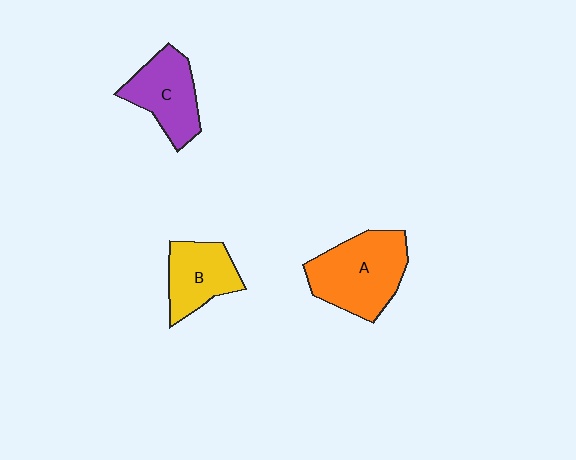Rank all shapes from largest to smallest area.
From largest to smallest: A (orange), C (purple), B (yellow).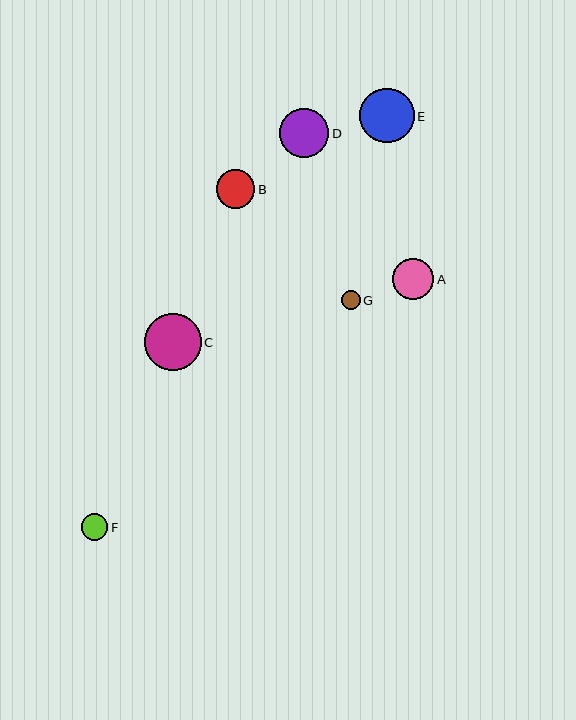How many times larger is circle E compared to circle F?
Circle E is approximately 2.1 times the size of circle F.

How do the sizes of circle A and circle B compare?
Circle A and circle B are approximately the same size.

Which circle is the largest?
Circle C is the largest with a size of approximately 57 pixels.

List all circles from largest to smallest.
From largest to smallest: C, E, D, A, B, F, G.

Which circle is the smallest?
Circle G is the smallest with a size of approximately 19 pixels.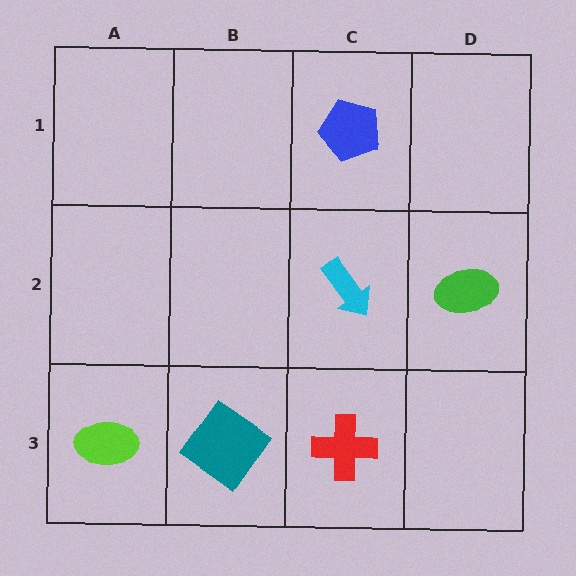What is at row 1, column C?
A blue pentagon.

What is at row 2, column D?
A green ellipse.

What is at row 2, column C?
A cyan arrow.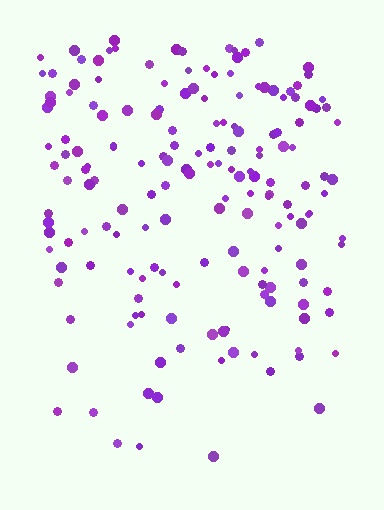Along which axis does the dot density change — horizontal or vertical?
Vertical.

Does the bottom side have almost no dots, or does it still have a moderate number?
Still a moderate number, just noticeably fewer than the top.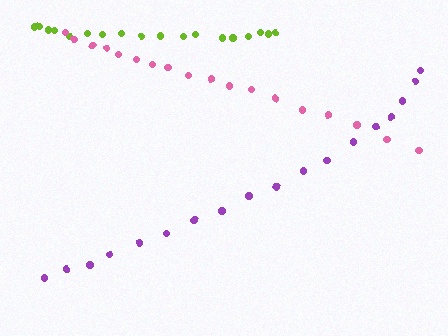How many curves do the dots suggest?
There are 3 distinct paths.